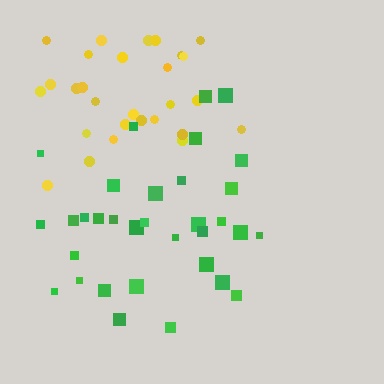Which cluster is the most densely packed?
Green.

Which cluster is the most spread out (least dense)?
Yellow.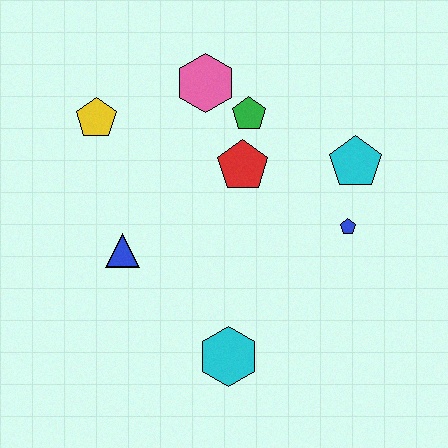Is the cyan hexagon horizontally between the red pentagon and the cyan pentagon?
No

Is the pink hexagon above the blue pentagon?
Yes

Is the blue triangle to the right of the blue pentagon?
No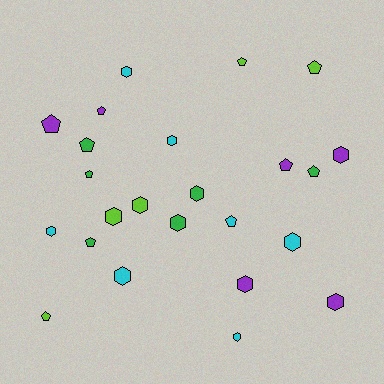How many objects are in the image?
There are 24 objects.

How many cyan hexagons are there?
There are 6 cyan hexagons.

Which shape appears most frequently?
Hexagon, with 13 objects.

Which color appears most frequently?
Cyan, with 7 objects.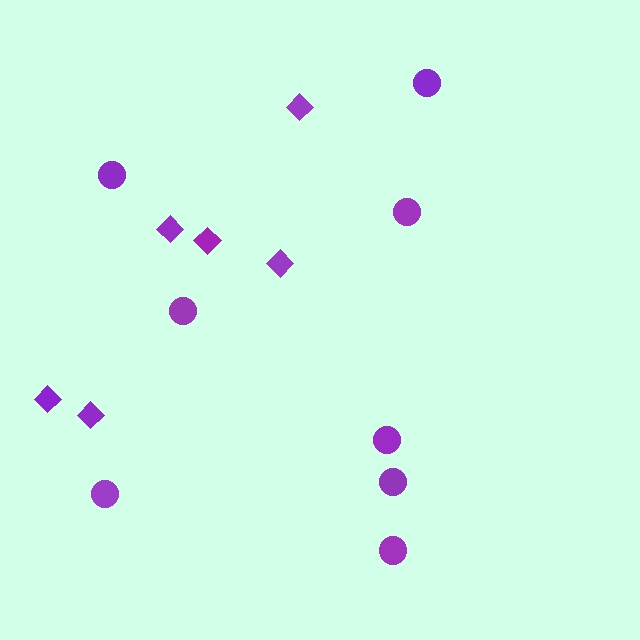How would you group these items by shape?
There are 2 groups: one group of circles (8) and one group of diamonds (6).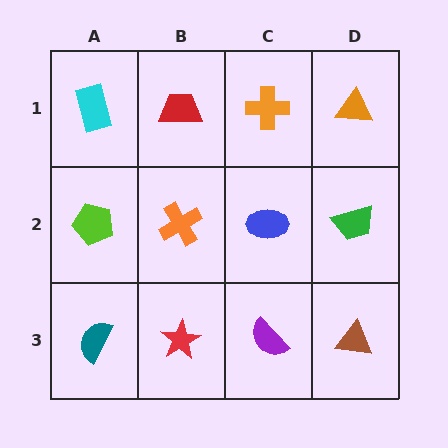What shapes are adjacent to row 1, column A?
A lime pentagon (row 2, column A), a red trapezoid (row 1, column B).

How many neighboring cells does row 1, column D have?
2.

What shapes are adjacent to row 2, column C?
An orange cross (row 1, column C), a purple semicircle (row 3, column C), an orange cross (row 2, column B), a green trapezoid (row 2, column D).